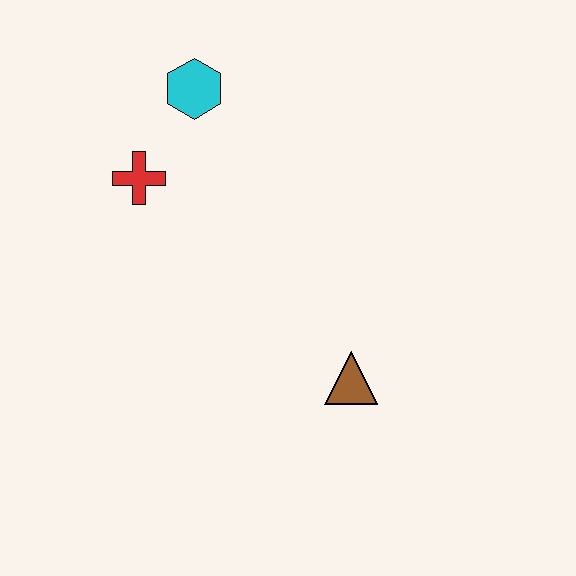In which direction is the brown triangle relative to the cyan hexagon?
The brown triangle is below the cyan hexagon.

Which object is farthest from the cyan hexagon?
The brown triangle is farthest from the cyan hexagon.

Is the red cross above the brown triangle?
Yes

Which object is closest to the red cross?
The cyan hexagon is closest to the red cross.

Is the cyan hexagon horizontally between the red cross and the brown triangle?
Yes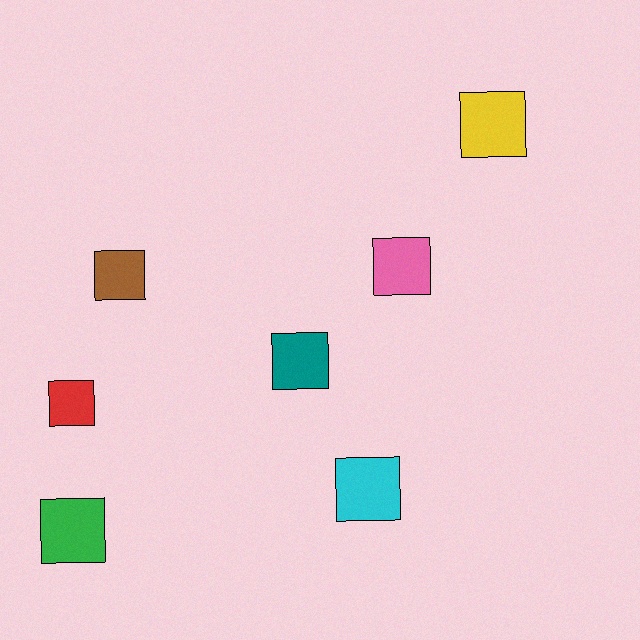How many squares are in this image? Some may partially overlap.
There are 7 squares.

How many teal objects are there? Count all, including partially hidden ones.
There is 1 teal object.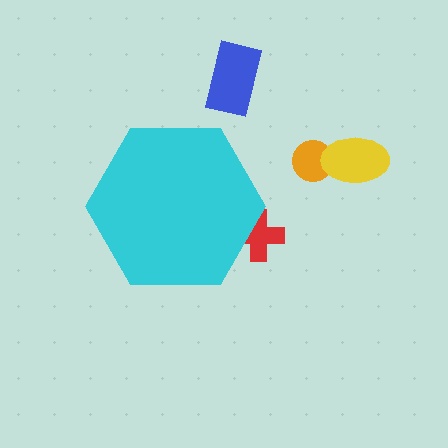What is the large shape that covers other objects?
A cyan hexagon.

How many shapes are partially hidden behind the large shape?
1 shape is partially hidden.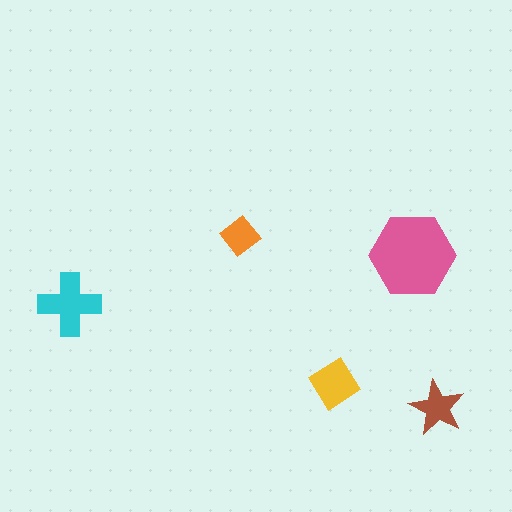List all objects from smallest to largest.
The orange diamond, the brown star, the yellow diamond, the cyan cross, the pink hexagon.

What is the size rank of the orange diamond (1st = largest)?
5th.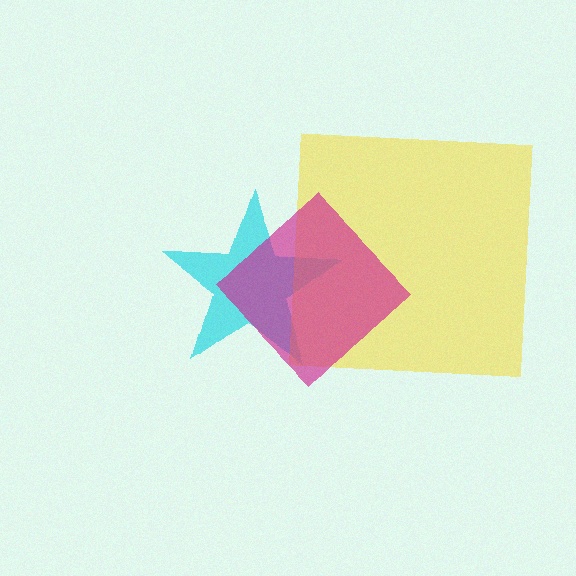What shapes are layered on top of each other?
The layered shapes are: a cyan star, a yellow square, a magenta diamond.